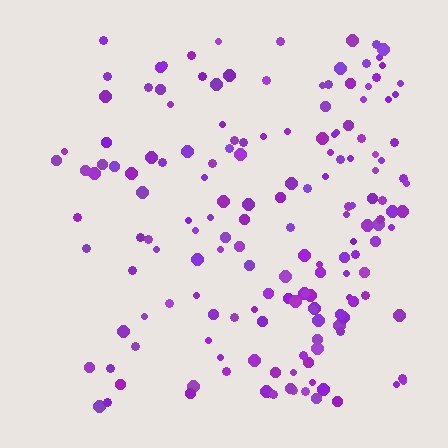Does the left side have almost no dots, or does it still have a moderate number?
Still a moderate number, just noticeably fewer than the right.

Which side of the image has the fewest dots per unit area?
The left.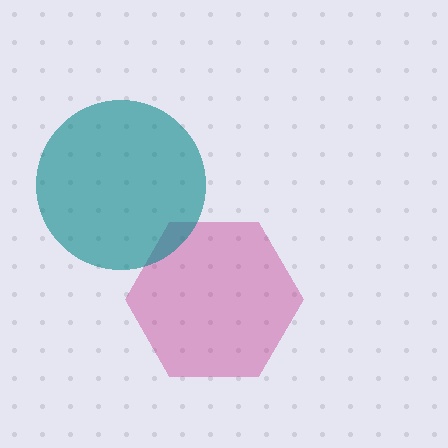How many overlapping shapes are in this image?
There are 2 overlapping shapes in the image.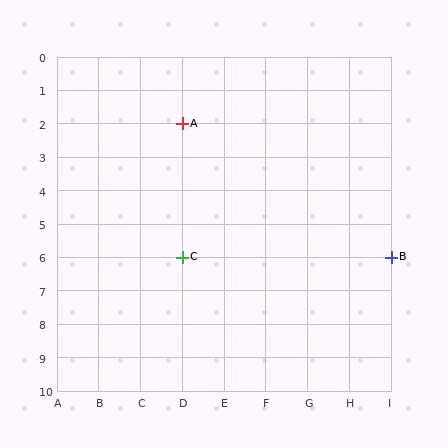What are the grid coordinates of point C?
Point C is at grid coordinates (D, 6).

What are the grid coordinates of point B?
Point B is at grid coordinates (I, 6).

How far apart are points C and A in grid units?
Points C and A are 4 rows apart.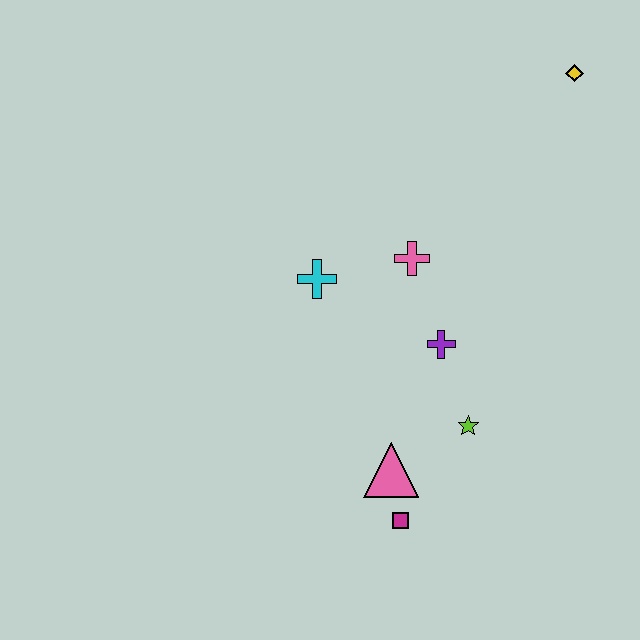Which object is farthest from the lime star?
The yellow diamond is farthest from the lime star.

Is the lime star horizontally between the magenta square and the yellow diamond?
Yes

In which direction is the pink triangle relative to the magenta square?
The pink triangle is above the magenta square.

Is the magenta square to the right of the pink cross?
No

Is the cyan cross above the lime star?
Yes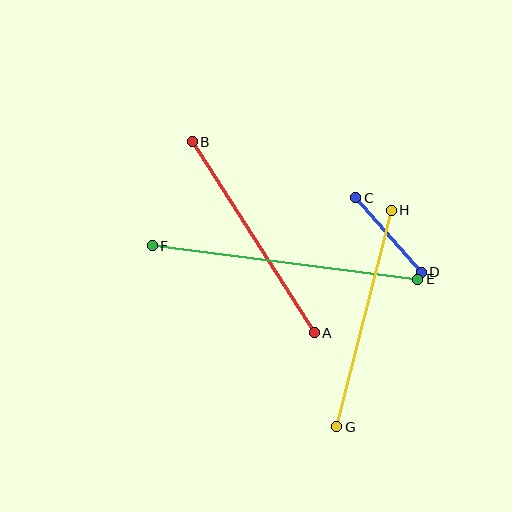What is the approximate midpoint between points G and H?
The midpoint is at approximately (364, 319) pixels.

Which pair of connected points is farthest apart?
Points E and F are farthest apart.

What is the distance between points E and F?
The distance is approximately 268 pixels.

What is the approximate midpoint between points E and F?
The midpoint is at approximately (285, 263) pixels.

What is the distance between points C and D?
The distance is approximately 99 pixels.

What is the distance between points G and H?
The distance is approximately 223 pixels.